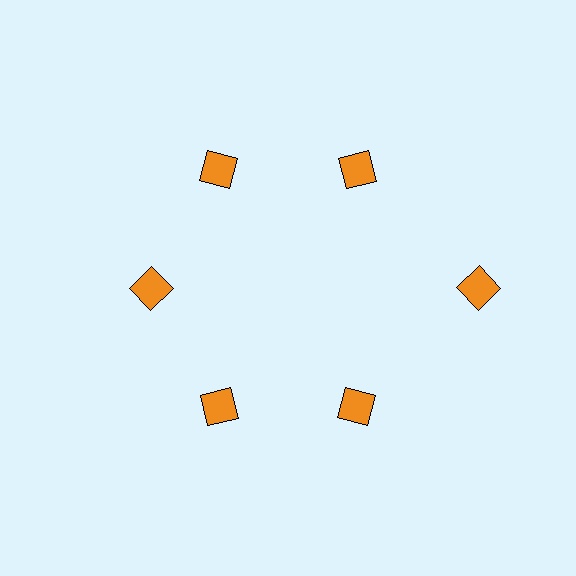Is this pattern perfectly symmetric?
No. The 6 orange squares are arranged in a ring, but one element near the 3 o'clock position is pushed outward from the center, breaking the 6-fold rotational symmetry.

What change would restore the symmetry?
The symmetry would be restored by moving it inward, back onto the ring so that all 6 squares sit at equal angles and equal distance from the center.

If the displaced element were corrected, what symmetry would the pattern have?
It would have 6-fold rotational symmetry — the pattern would map onto itself every 60 degrees.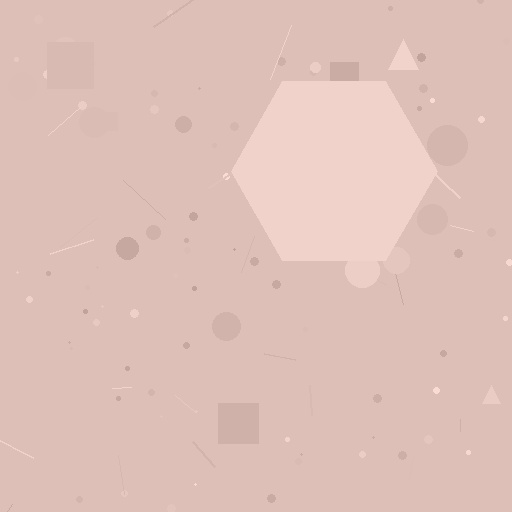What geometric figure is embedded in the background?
A hexagon is embedded in the background.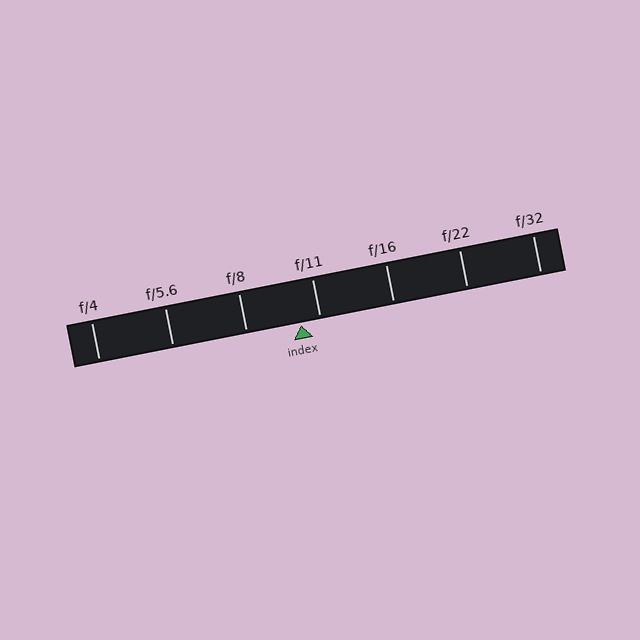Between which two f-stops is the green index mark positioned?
The index mark is between f/8 and f/11.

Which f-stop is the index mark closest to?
The index mark is closest to f/11.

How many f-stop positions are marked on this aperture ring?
There are 7 f-stop positions marked.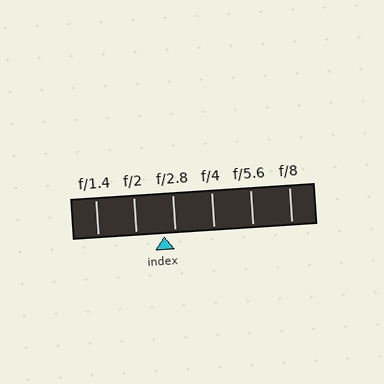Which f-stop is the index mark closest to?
The index mark is closest to f/2.8.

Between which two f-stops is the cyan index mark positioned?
The index mark is between f/2 and f/2.8.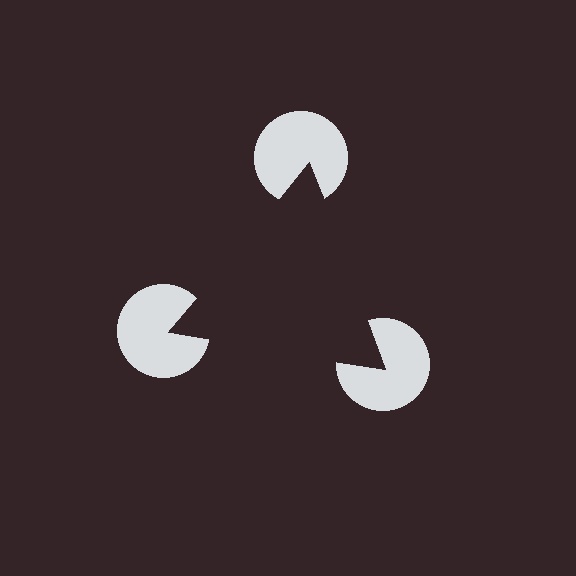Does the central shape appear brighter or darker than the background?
It typically appears slightly darker than the background, even though no actual brightness change is drawn.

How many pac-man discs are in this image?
There are 3 — one at each vertex of the illusory triangle.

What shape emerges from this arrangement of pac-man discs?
An illusory triangle — its edges are inferred from the aligned wedge cuts in the pac-man discs, not physically drawn.